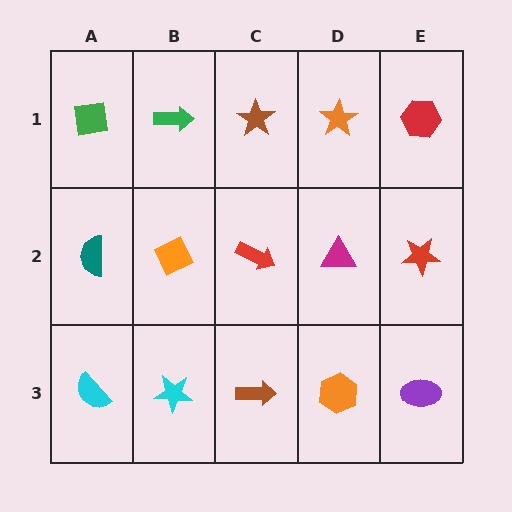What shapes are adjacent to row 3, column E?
A red star (row 2, column E), an orange hexagon (row 3, column D).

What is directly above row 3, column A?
A teal semicircle.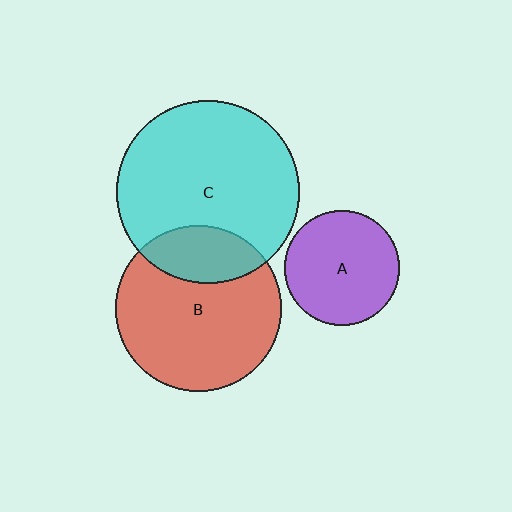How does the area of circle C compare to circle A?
Approximately 2.6 times.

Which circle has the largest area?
Circle C (cyan).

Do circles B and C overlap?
Yes.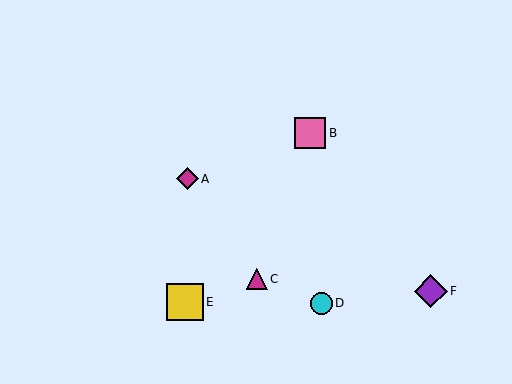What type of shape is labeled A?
Shape A is a magenta diamond.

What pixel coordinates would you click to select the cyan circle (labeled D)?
Click at (321, 303) to select the cyan circle D.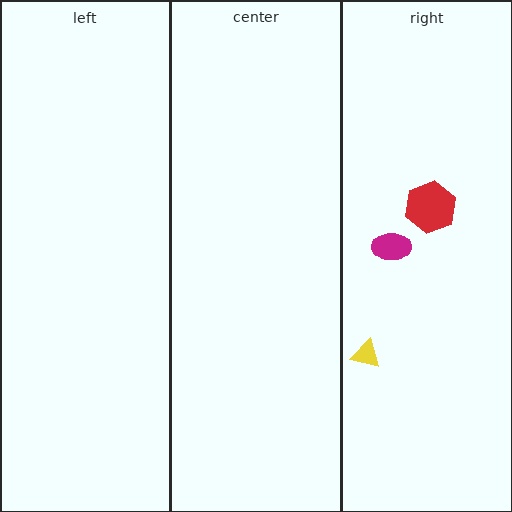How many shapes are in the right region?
3.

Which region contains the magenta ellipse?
The right region.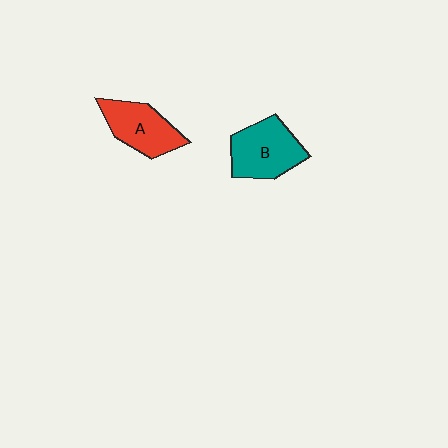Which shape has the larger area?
Shape B (teal).